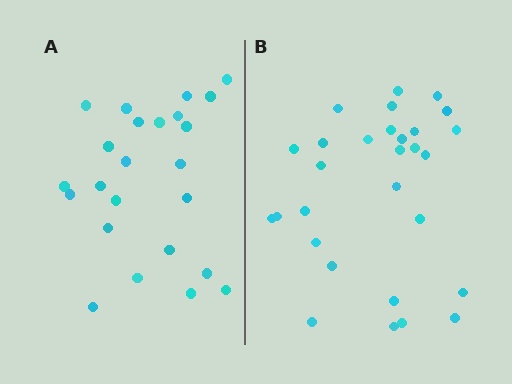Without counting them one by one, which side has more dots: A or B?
Region B (the right region) has more dots.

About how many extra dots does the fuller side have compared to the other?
Region B has about 5 more dots than region A.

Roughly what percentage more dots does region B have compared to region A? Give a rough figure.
About 20% more.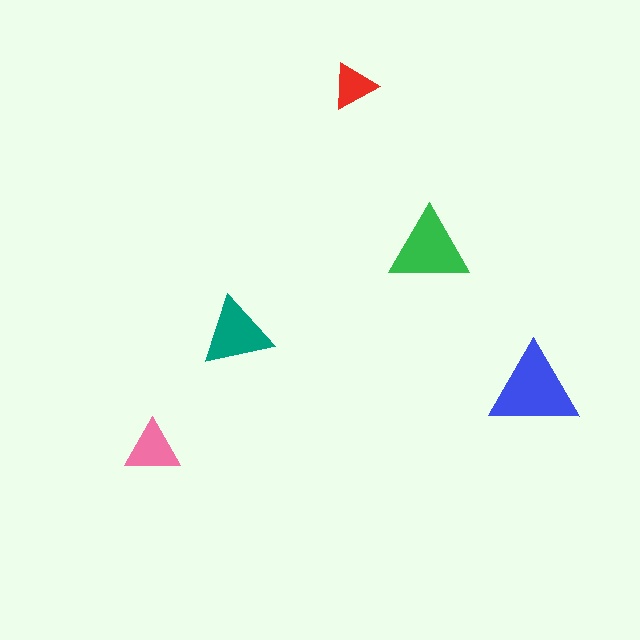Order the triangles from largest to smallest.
the blue one, the green one, the teal one, the pink one, the red one.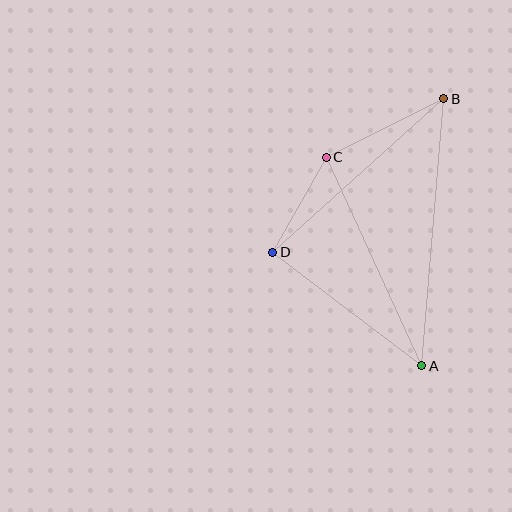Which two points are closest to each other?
Points C and D are closest to each other.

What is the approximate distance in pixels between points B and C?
The distance between B and C is approximately 131 pixels.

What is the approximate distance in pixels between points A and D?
The distance between A and D is approximately 187 pixels.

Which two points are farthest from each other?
Points A and B are farthest from each other.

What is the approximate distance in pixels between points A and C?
The distance between A and C is approximately 229 pixels.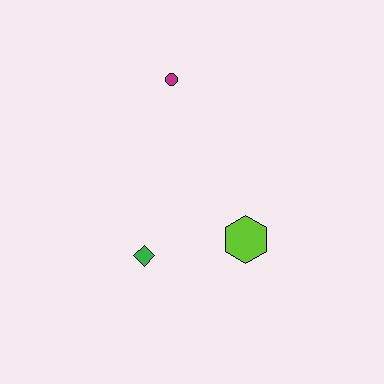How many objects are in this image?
There are 3 objects.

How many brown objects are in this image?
There are no brown objects.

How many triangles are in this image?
There are no triangles.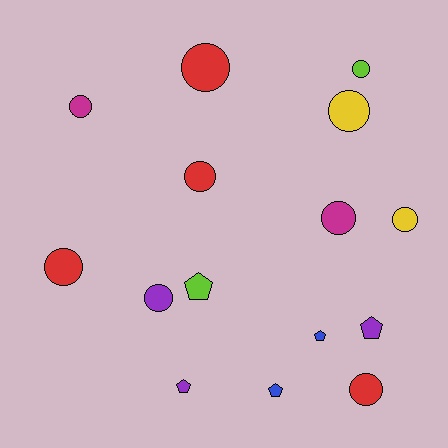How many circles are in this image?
There are 10 circles.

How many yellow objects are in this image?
There are 2 yellow objects.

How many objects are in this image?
There are 15 objects.